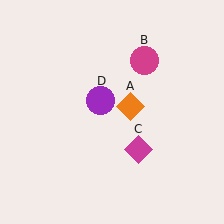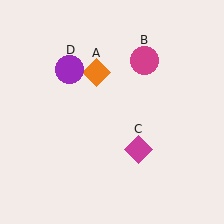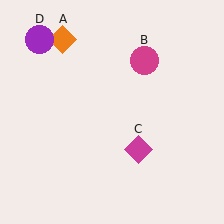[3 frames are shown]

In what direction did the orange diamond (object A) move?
The orange diamond (object A) moved up and to the left.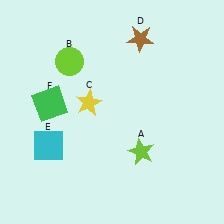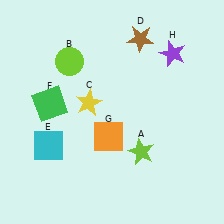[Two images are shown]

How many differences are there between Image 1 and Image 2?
There are 2 differences between the two images.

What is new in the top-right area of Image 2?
A purple star (H) was added in the top-right area of Image 2.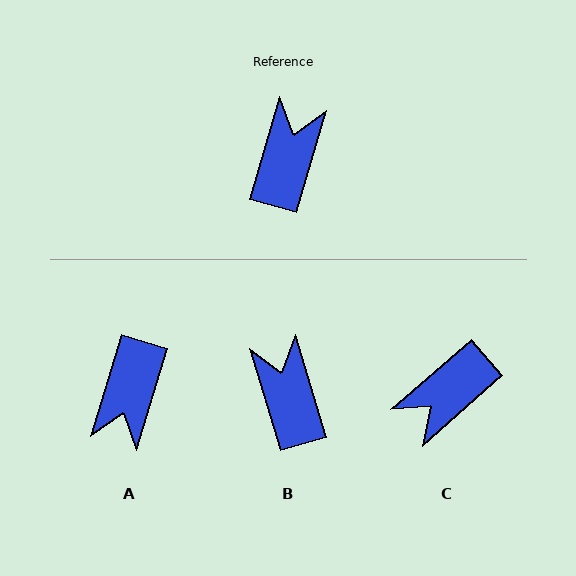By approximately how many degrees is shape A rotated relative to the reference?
Approximately 179 degrees counter-clockwise.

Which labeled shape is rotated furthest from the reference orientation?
A, about 179 degrees away.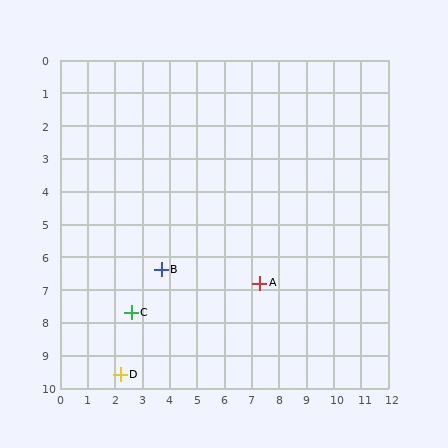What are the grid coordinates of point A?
Point A is at approximately (7.3, 6.8).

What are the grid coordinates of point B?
Point B is at approximately (3.7, 6.4).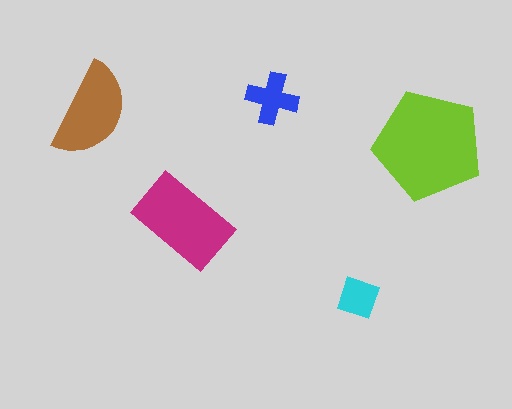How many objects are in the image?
There are 5 objects in the image.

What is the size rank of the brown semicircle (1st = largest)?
3rd.